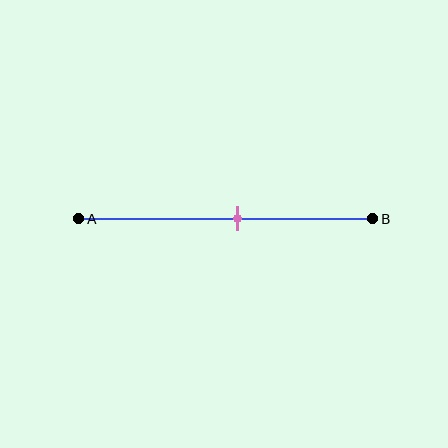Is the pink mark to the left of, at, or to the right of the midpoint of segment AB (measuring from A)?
The pink mark is to the right of the midpoint of segment AB.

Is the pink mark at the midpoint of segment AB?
No, the mark is at about 55% from A, not at the 50% midpoint.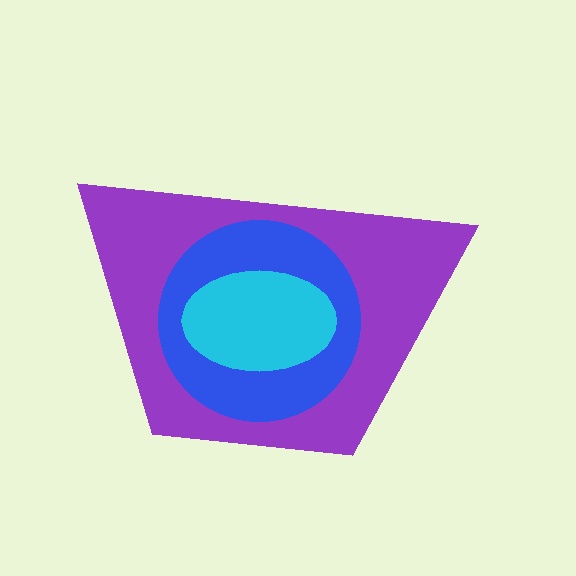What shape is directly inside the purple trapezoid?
The blue circle.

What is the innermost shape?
The cyan ellipse.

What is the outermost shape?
The purple trapezoid.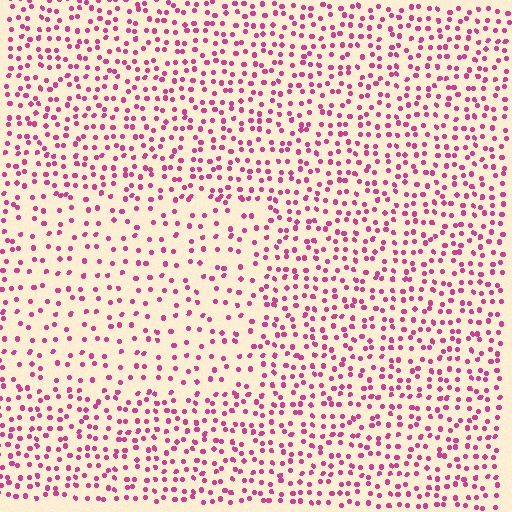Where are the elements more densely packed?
The elements are more densely packed outside the rectangle boundary.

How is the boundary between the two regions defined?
The boundary is defined by a change in element density (approximately 1.8x ratio). All elements are the same color, size, and shape.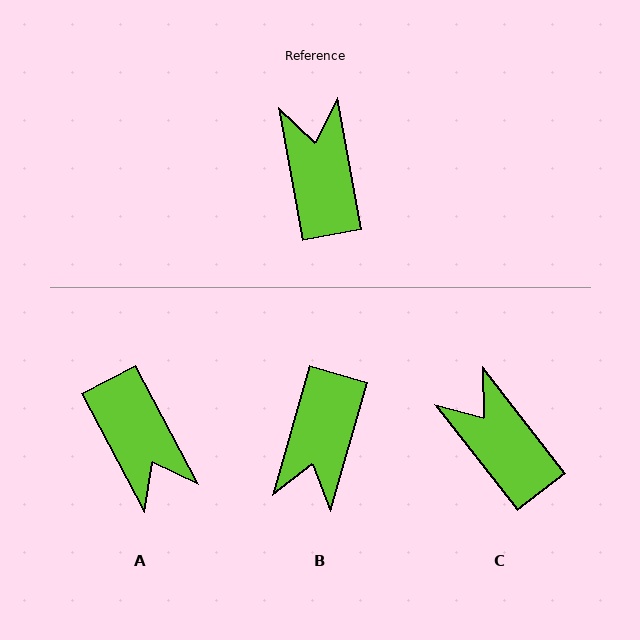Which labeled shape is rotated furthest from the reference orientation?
A, about 162 degrees away.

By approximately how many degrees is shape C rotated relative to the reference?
Approximately 27 degrees counter-clockwise.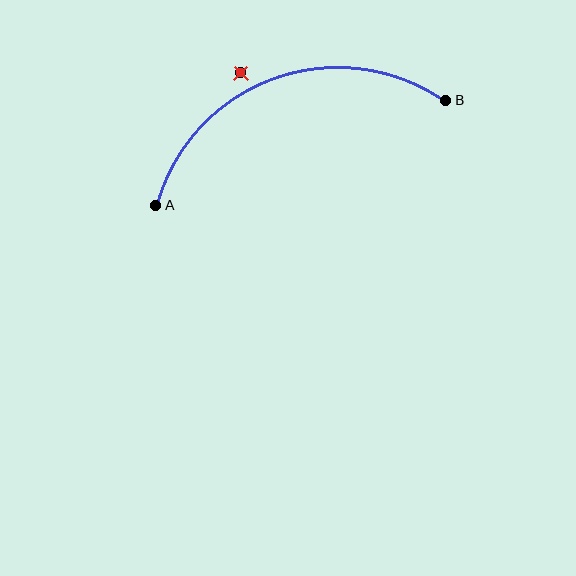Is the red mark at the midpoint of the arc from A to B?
No — the red mark does not lie on the arc at all. It sits slightly outside the curve.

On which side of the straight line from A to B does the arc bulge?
The arc bulges above the straight line connecting A and B.